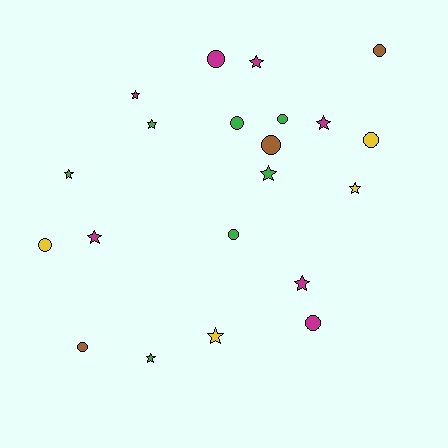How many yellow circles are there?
There are 2 yellow circles.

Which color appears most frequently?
Magenta, with 7 objects.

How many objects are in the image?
There are 21 objects.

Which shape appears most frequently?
Star, with 11 objects.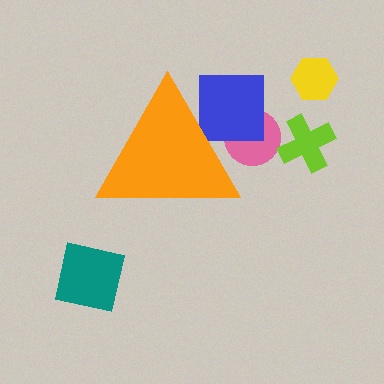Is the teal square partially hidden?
No, the teal square is fully visible.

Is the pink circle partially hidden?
Yes, the pink circle is partially hidden behind the orange triangle.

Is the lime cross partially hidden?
No, the lime cross is fully visible.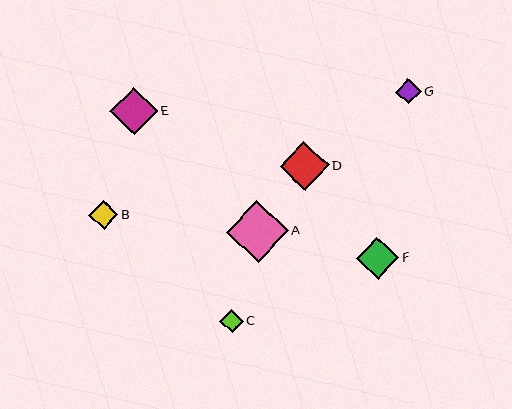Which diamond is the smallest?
Diamond C is the smallest with a size of approximately 23 pixels.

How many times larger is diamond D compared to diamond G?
Diamond D is approximately 1.9 times the size of diamond G.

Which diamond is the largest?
Diamond A is the largest with a size of approximately 61 pixels.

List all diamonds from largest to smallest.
From largest to smallest: A, D, E, F, B, G, C.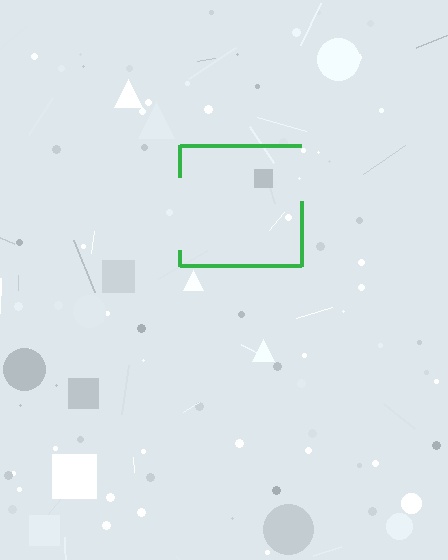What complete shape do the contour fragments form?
The contour fragments form a square.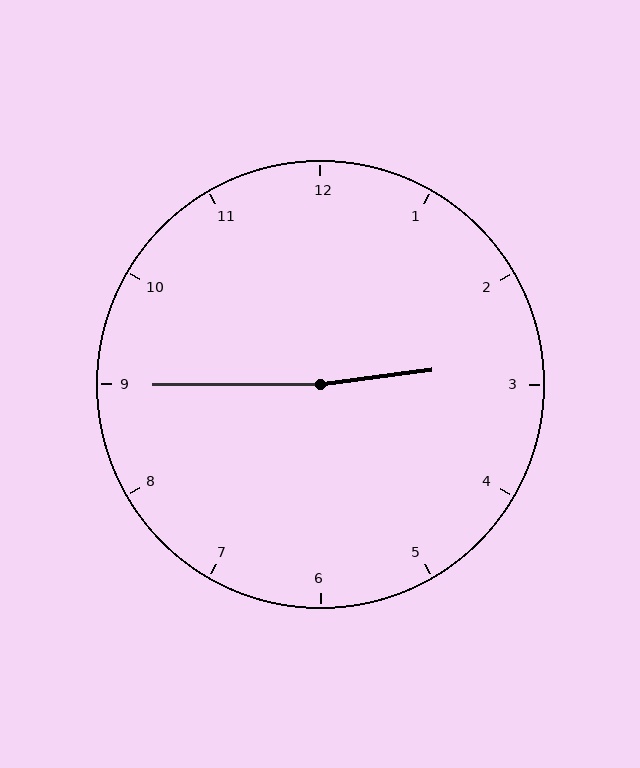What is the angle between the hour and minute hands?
Approximately 172 degrees.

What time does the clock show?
2:45.